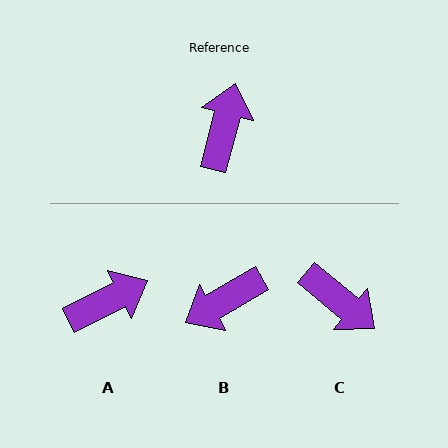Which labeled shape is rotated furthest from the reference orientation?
B, about 135 degrees away.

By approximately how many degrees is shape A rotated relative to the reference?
Approximately 48 degrees clockwise.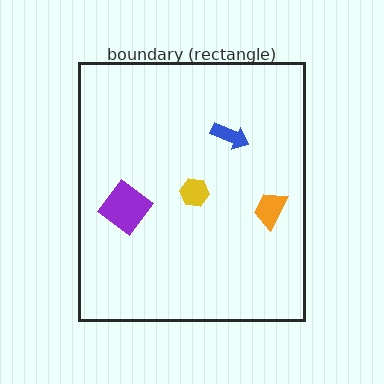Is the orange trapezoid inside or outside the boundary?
Inside.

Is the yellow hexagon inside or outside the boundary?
Inside.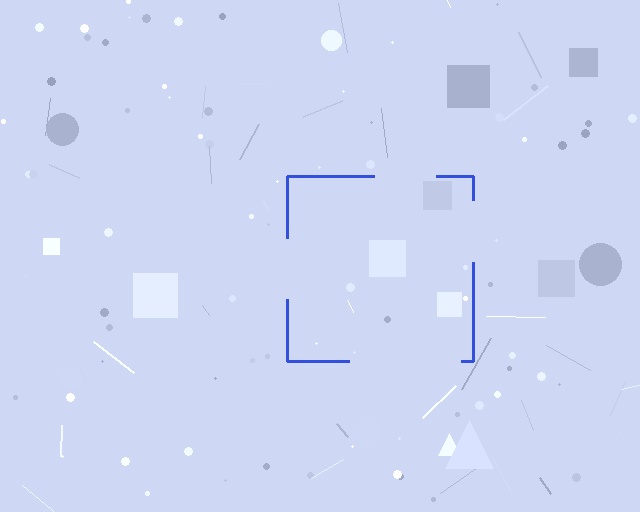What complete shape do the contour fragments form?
The contour fragments form a square.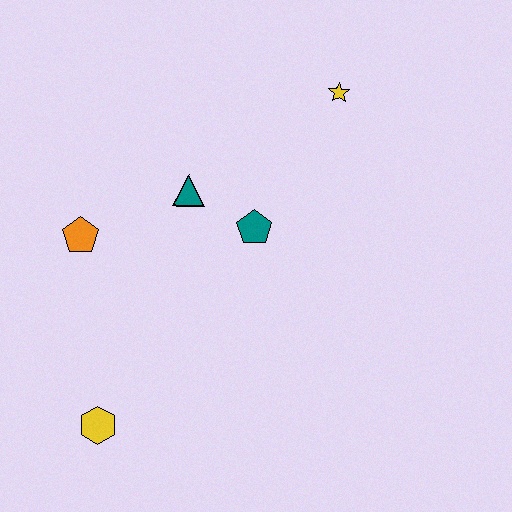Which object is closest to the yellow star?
The teal pentagon is closest to the yellow star.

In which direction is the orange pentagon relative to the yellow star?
The orange pentagon is to the left of the yellow star.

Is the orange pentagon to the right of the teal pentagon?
No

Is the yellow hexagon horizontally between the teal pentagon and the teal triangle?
No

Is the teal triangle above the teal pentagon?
Yes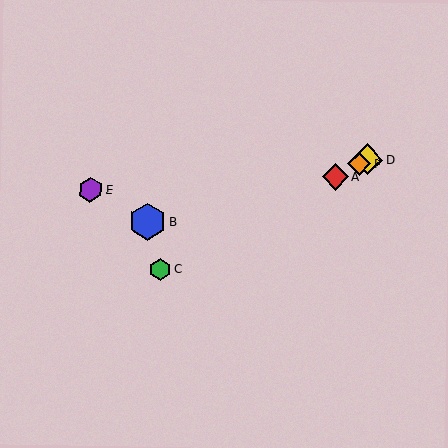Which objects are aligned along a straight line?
Objects A, C, D, F are aligned along a straight line.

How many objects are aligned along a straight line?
4 objects (A, C, D, F) are aligned along a straight line.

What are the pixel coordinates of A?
Object A is at (335, 177).